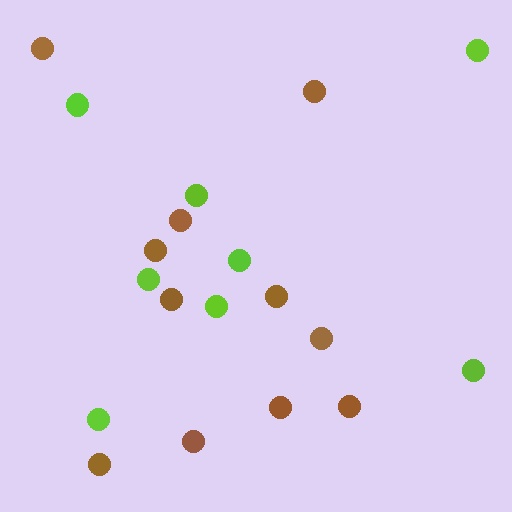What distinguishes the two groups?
There are 2 groups: one group of lime circles (8) and one group of brown circles (11).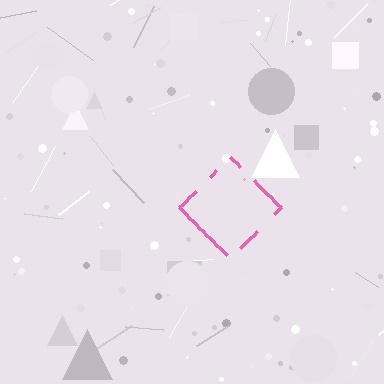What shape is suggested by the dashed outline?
The dashed outline suggests a diamond.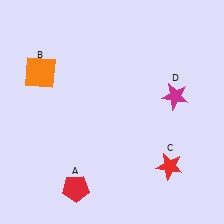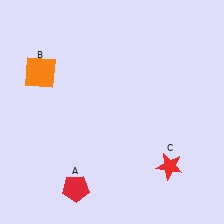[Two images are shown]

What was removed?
The magenta star (D) was removed in Image 2.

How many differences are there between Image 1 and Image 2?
There is 1 difference between the two images.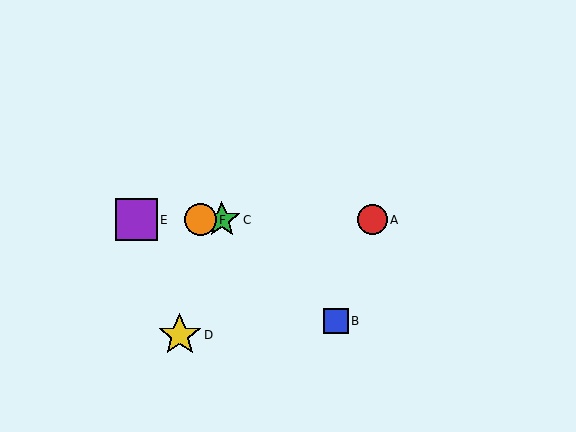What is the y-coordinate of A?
Object A is at y≈220.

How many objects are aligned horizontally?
4 objects (A, C, E, F) are aligned horizontally.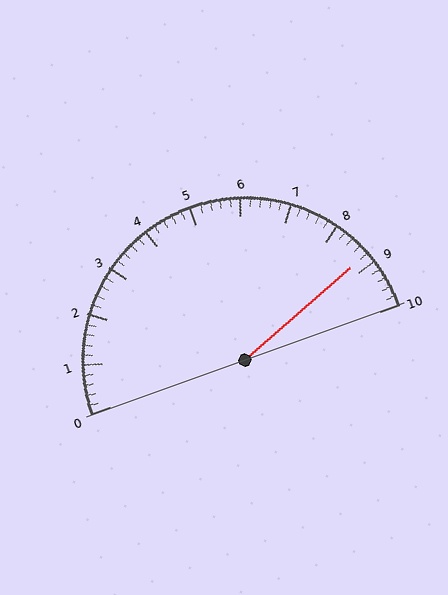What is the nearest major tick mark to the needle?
The nearest major tick mark is 9.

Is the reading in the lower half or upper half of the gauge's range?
The reading is in the upper half of the range (0 to 10).